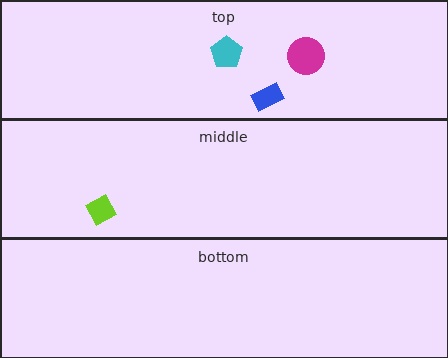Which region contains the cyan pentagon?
The top region.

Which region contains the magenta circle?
The top region.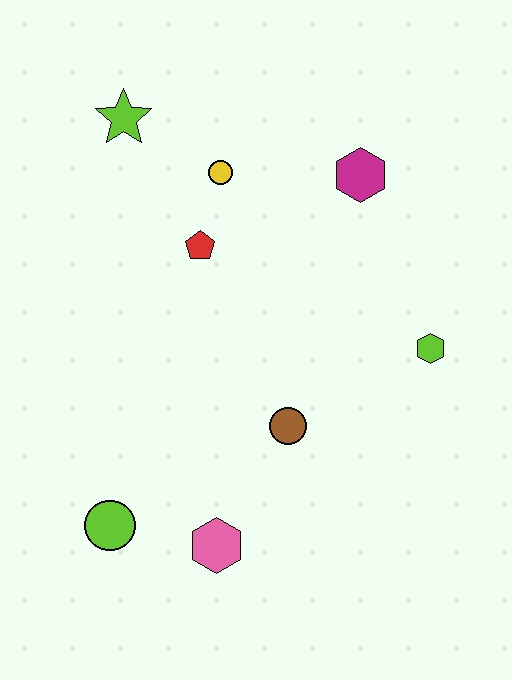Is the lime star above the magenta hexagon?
Yes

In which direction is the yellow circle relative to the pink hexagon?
The yellow circle is above the pink hexagon.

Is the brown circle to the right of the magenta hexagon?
No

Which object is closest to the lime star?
The yellow circle is closest to the lime star.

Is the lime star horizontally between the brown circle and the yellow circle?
No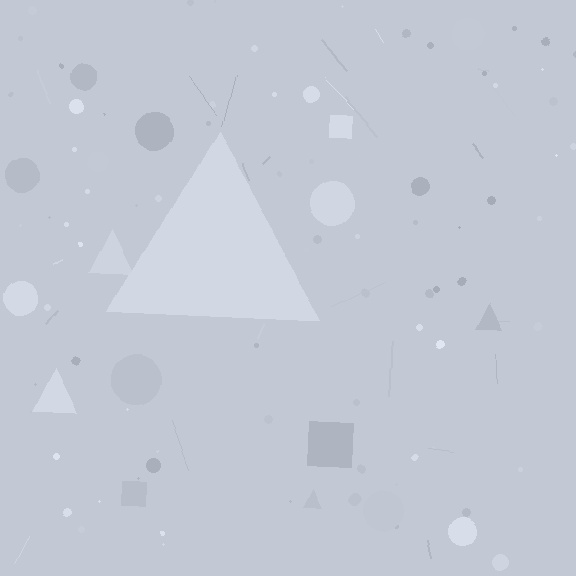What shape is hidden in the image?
A triangle is hidden in the image.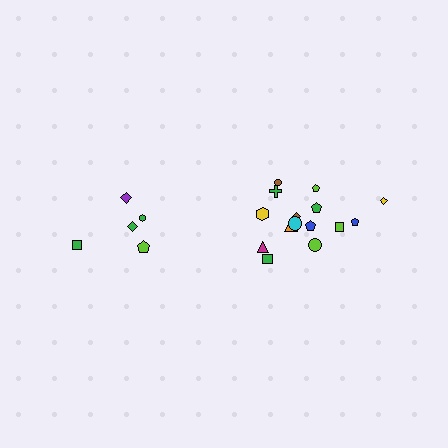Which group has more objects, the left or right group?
The right group.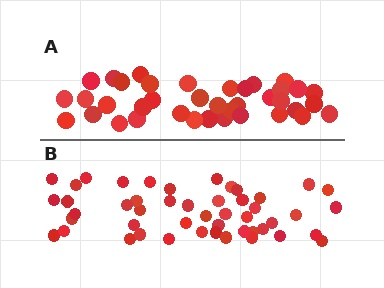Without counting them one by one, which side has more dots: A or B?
Region B (the bottom region) has more dots.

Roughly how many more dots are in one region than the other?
Region B has roughly 10 or so more dots than region A.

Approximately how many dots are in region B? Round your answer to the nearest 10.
About 50 dots. (The exact count is 48, which rounds to 50.)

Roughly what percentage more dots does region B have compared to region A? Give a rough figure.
About 25% more.